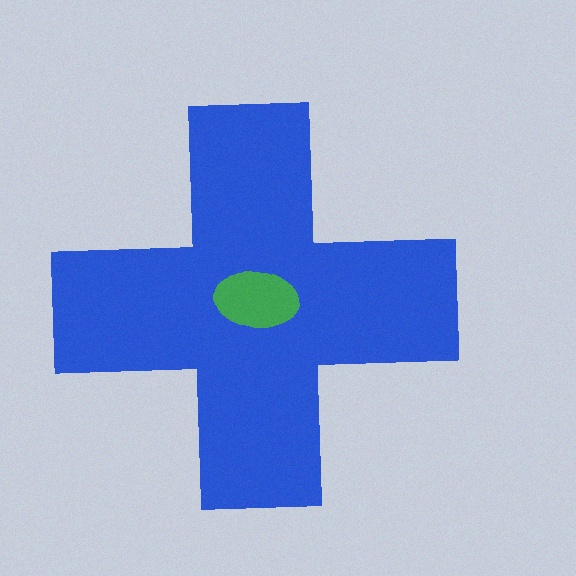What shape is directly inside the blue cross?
The green ellipse.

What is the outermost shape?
The blue cross.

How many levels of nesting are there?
2.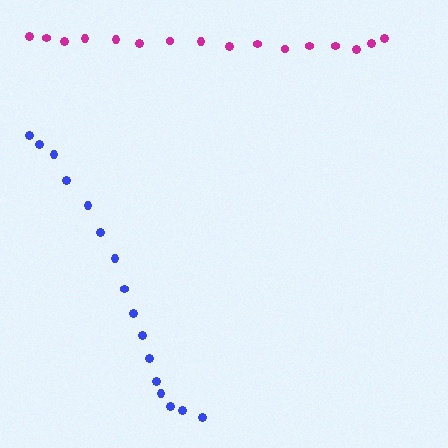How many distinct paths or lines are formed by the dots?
There are 2 distinct paths.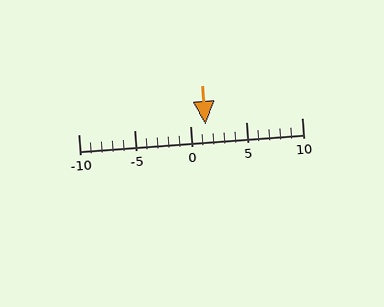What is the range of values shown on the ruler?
The ruler shows values from -10 to 10.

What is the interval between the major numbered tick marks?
The major tick marks are spaced 5 units apart.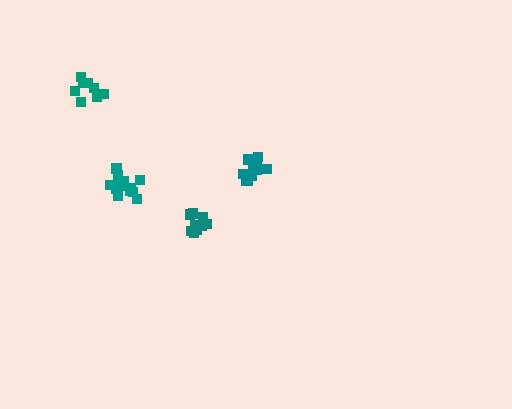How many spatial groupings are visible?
There are 4 spatial groupings.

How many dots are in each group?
Group 1: 9 dots, Group 2: 12 dots, Group 3: 12 dots, Group 4: 8 dots (41 total).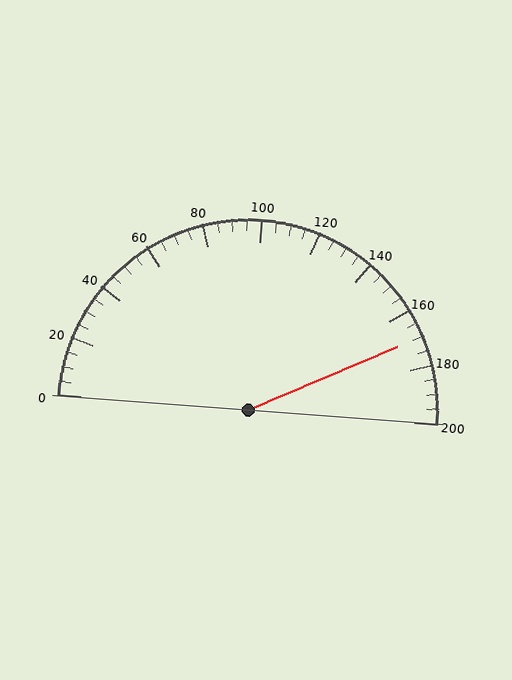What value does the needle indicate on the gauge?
The needle indicates approximately 170.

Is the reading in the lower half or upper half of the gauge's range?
The reading is in the upper half of the range (0 to 200).